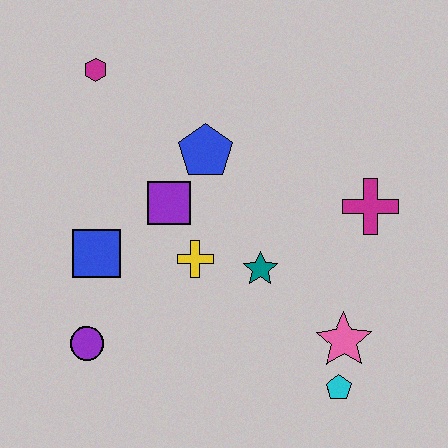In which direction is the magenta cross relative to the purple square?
The magenta cross is to the right of the purple square.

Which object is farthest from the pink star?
The magenta hexagon is farthest from the pink star.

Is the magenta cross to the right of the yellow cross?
Yes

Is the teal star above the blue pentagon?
No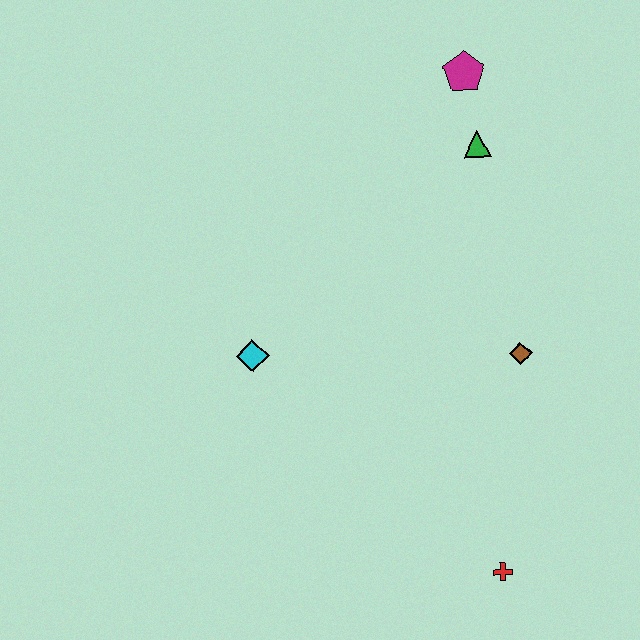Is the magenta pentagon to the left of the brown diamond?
Yes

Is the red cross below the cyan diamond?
Yes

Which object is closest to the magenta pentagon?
The green triangle is closest to the magenta pentagon.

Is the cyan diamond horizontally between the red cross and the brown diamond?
No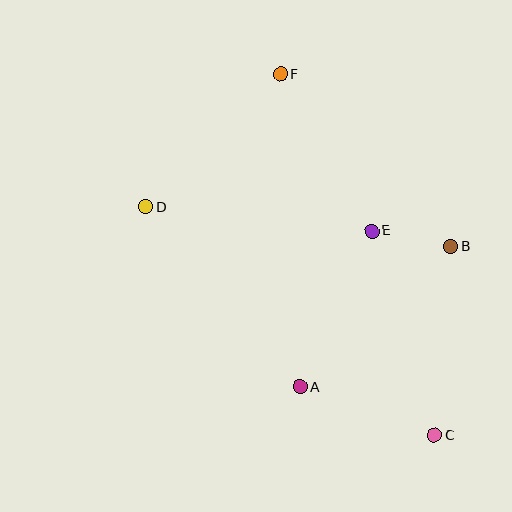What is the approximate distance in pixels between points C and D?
The distance between C and D is approximately 368 pixels.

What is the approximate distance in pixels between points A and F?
The distance between A and F is approximately 313 pixels.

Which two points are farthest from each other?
Points C and F are farthest from each other.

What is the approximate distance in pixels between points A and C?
The distance between A and C is approximately 143 pixels.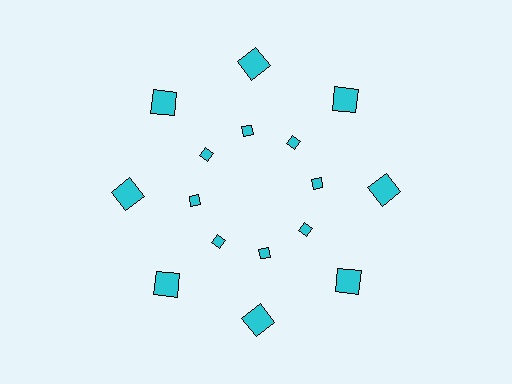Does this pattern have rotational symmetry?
Yes, this pattern has 8-fold rotational symmetry. It looks the same after rotating 45 degrees around the center.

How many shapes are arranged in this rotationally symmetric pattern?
There are 16 shapes, arranged in 8 groups of 2.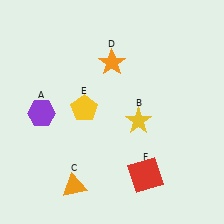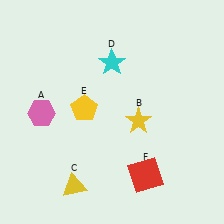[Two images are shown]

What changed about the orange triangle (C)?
In Image 1, C is orange. In Image 2, it changed to yellow.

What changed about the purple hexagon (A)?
In Image 1, A is purple. In Image 2, it changed to pink.